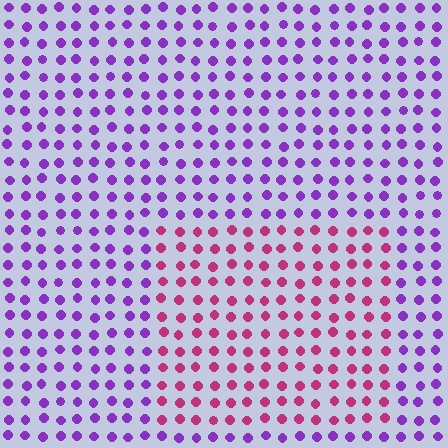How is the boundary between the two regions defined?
The boundary is defined purely by a slight shift in hue (about 50 degrees). Spacing, size, and orientation are identical on both sides.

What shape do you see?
I see a rectangle.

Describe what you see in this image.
The image is filled with small purple elements in a uniform arrangement. A rectangle-shaped region is visible where the elements are tinted to a slightly different hue, forming a subtle color boundary.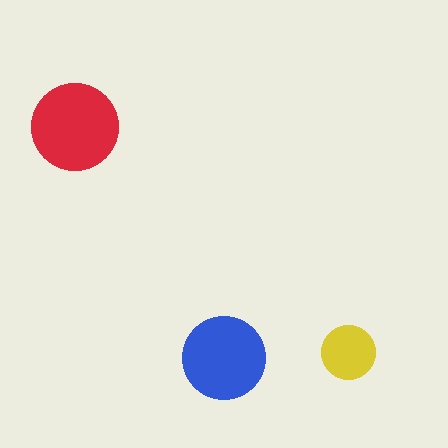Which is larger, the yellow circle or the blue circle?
The blue one.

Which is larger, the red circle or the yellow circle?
The red one.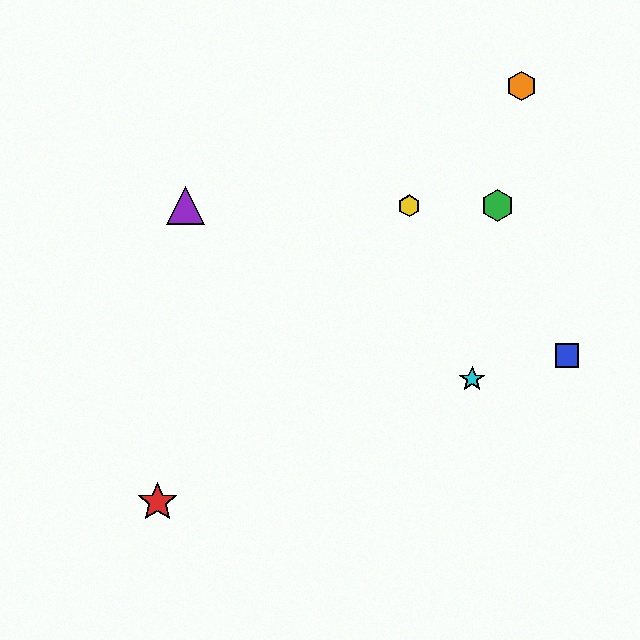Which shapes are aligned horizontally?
The green hexagon, the yellow hexagon, the purple triangle are aligned horizontally.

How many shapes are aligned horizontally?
3 shapes (the green hexagon, the yellow hexagon, the purple triangle) are aligned horizontally.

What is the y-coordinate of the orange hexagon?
The orange hexagon is at y≈86.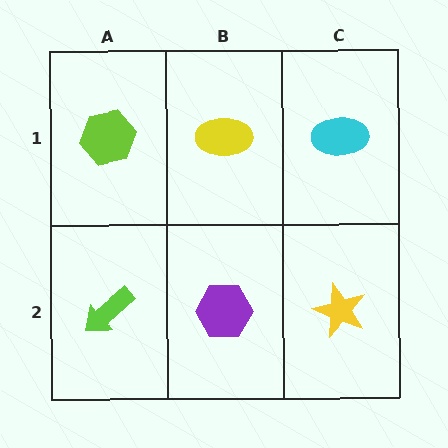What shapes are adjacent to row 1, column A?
A lime arrow (row 2, column A), a yellow ellipse (row 1, column B).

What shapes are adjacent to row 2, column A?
A lime hexagon (row 1, column A), a purple hexagon (row 2, column B).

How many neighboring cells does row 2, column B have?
3.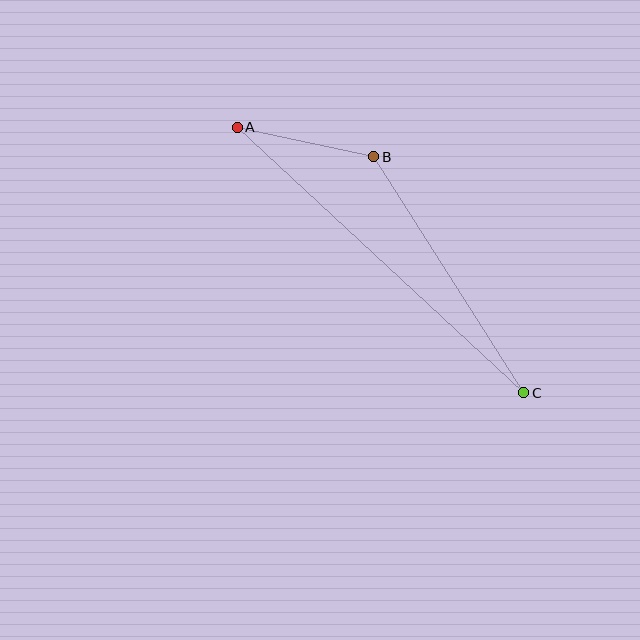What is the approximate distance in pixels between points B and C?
The distance between B and C is approximately 280 pixels.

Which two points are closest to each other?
Points A and B are closest to each other.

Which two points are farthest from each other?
Points A and C are farthest from each other.